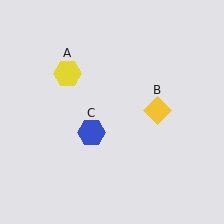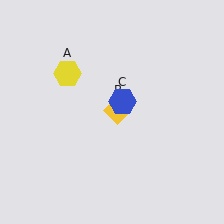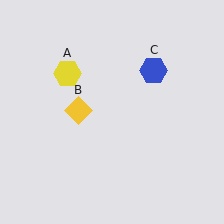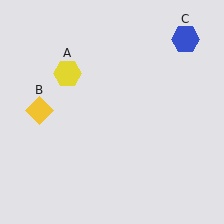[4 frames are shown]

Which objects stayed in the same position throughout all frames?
Yellow hexagon (object A) remained stationary.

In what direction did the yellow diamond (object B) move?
The yellow diamond (object B) moved left.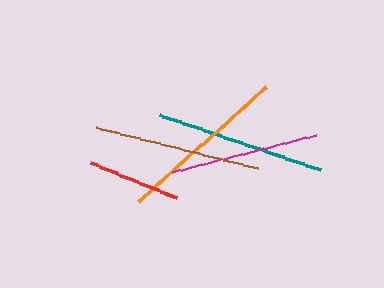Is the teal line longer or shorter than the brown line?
The teal line is longer than the brown line.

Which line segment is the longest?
The orange line is the longest at approximately 172 pixels.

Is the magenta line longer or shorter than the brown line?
The brown line is longer than the magenta line.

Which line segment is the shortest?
The red line is the shortest at approximately 94 pixels.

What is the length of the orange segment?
The orange segment is approximately 172 pixels long.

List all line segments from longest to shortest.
From longest to shortest: orange, teal, brown, magenta, red.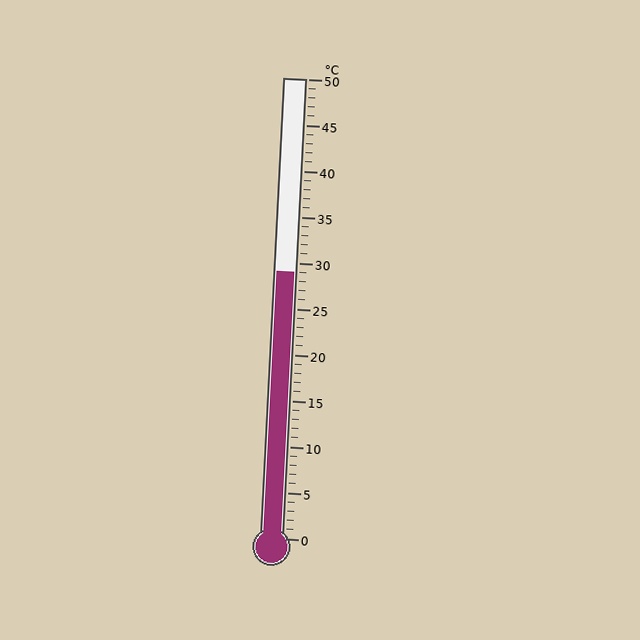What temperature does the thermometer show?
The thermometer shows approximately 29°C.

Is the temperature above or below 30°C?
The temperature is below 30°C.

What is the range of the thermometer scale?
The thermometer scale ranges from 0°C to 50°C.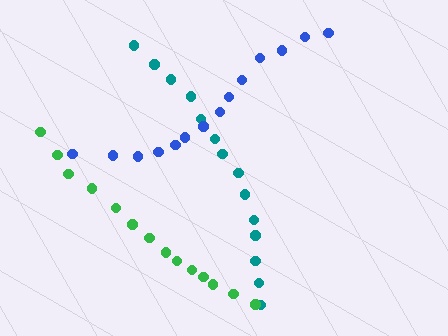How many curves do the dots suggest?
There are 3 distinct paths.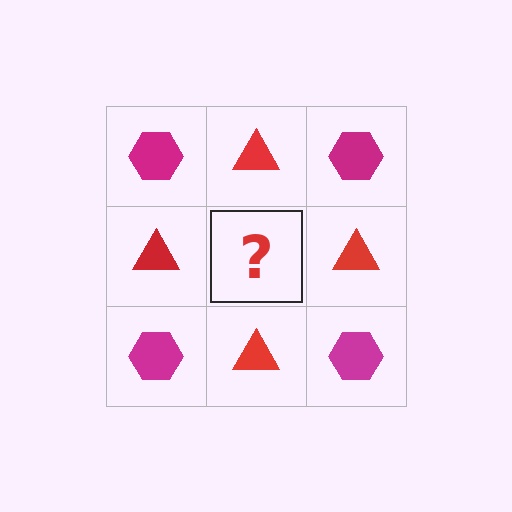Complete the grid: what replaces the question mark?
The question mark should be replaced with a magenta hexagon.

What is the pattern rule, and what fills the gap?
The rule is that it alternates magenta hexagon and red triangle in a checkerboard pattern. The gap should be filled with a magenta hexagon.